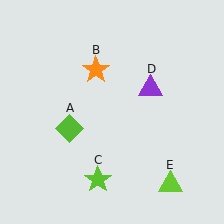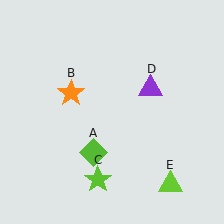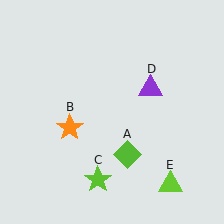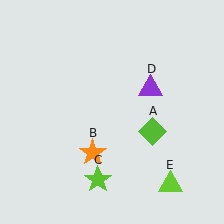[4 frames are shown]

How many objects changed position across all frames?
2 objects changed position: lime diamond (object A), orange star (object B).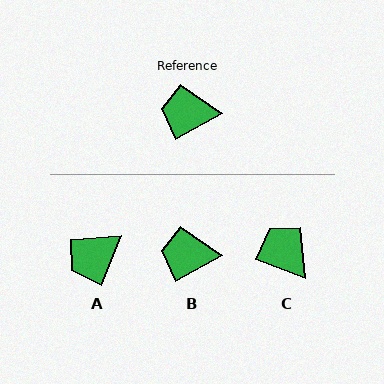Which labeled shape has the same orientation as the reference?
B.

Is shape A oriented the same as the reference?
No, it is off by about 39 degrees.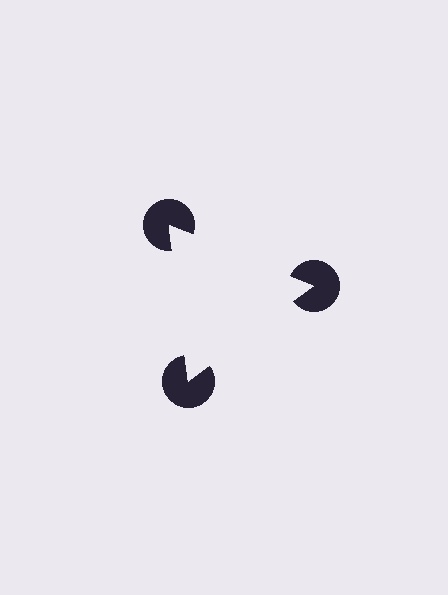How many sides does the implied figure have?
3 sides.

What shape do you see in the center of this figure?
An illusory triangle — its edges are inferred from the aligned wedge cuts in the pac-man discs, not physically drawn.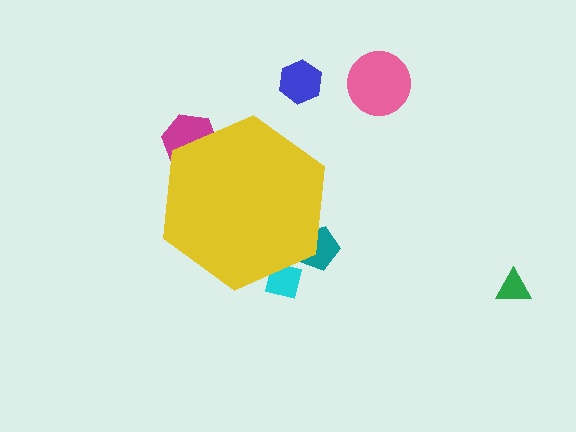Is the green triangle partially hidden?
No, the green triangle is fully visible.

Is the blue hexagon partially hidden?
No, the blue hexagon is fully visible.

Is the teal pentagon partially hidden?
Yes, the teal pentagon is partially hidden behind the yellow hexagon.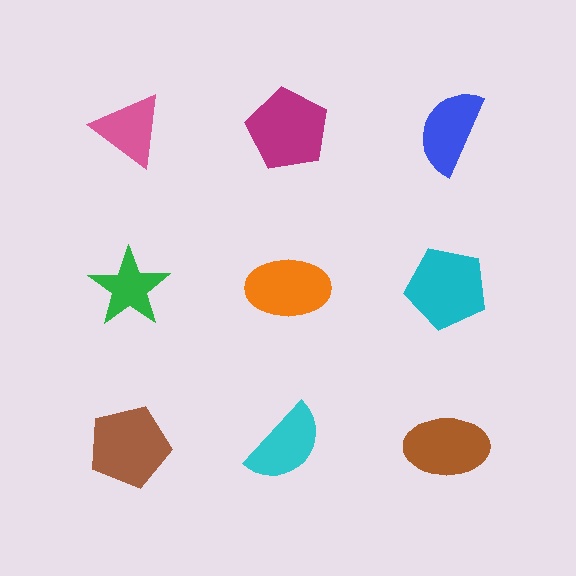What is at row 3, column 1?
A brown pentagon.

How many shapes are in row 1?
3 shapes.